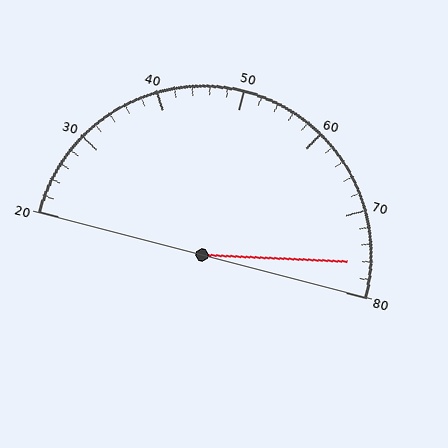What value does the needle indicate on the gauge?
The needle indicates approximately 76.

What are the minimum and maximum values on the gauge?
The gauge ranges from 20 to 80.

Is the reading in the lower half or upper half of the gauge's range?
The reading is in the upper half of the range (20 to 80).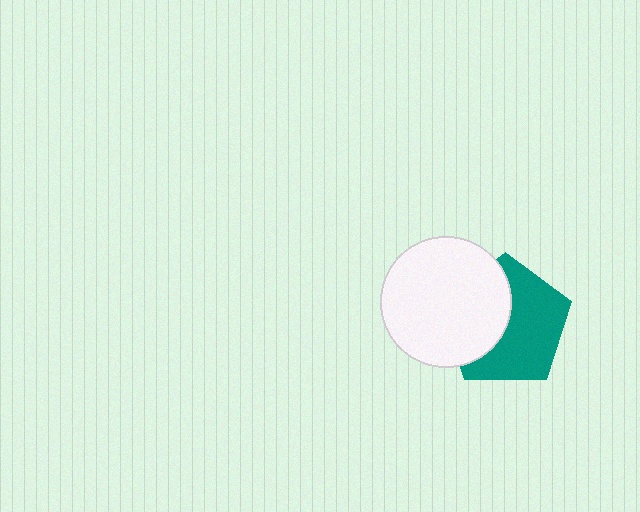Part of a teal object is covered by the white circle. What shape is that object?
It is a pentagon.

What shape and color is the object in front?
The object in front is a white circle.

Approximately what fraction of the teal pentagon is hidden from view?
Roughly 42% of the teal pentagon is hidden behind the white circle.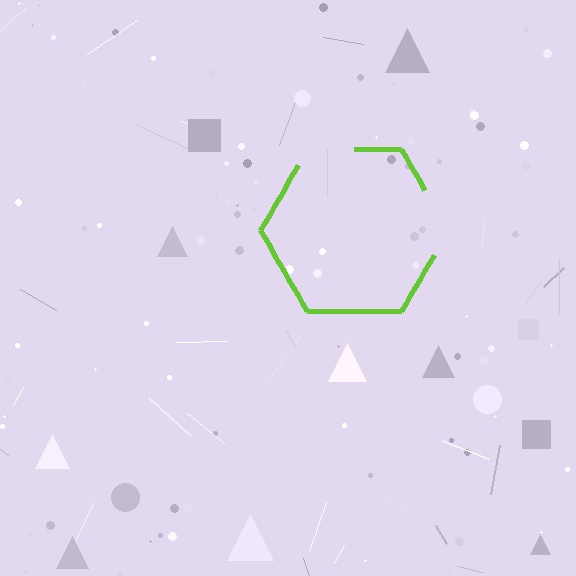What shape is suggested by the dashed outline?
The dashed outline suggests a hexagon.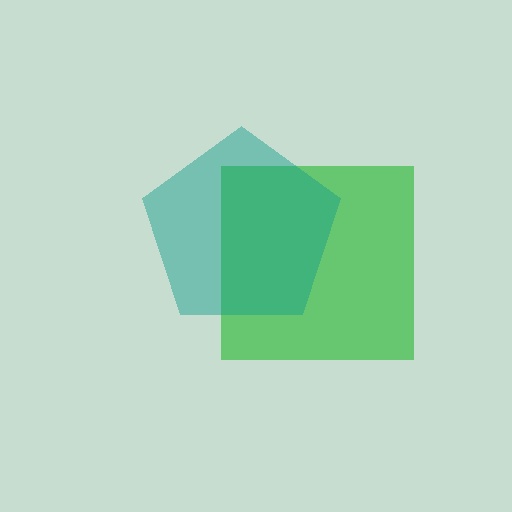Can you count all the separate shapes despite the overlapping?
Yes, there are 2 separate shapes.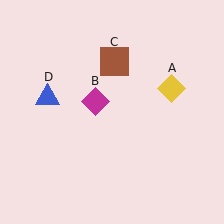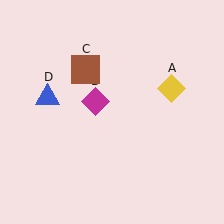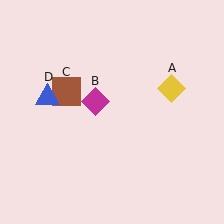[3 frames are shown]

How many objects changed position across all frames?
1 object changed position: brown square (object C).